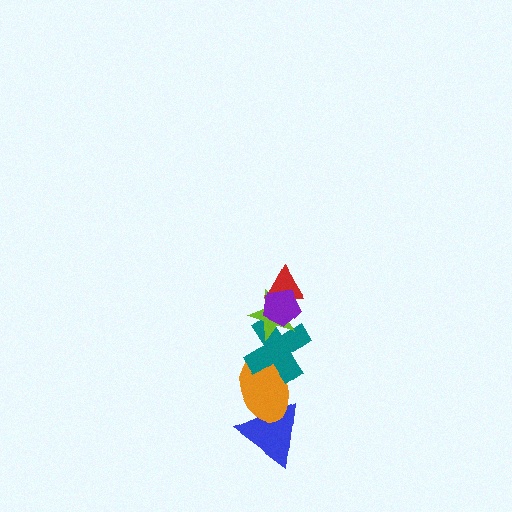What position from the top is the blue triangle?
The blue triangle is 6th from the top.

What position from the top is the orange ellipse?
The orange ellipse is 5th from the top.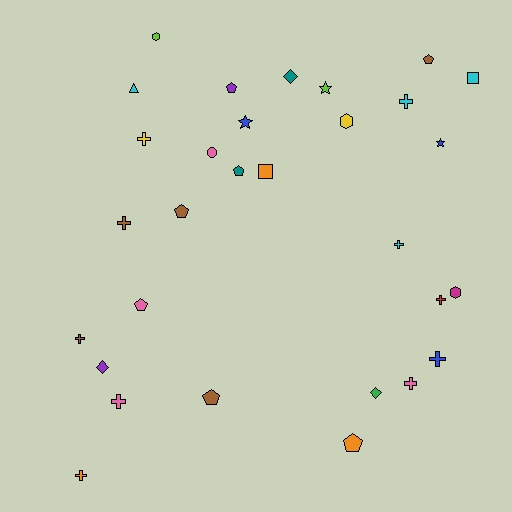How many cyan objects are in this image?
There are 4 cyan objects.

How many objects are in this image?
There are 30 objects.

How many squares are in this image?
There are 2 squares.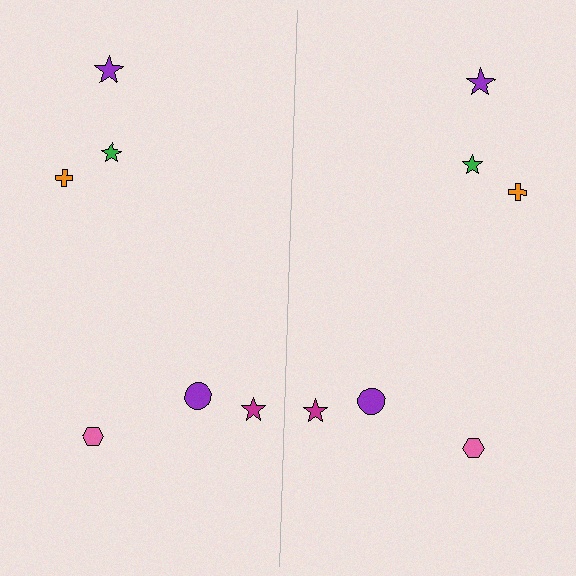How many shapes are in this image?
There are 12 shapes in this image.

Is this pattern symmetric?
Yes, this pattern has bilateral (reflection) symmetry.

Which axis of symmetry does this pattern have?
The pattern has a vertical axis of symmetry running through the center of the image.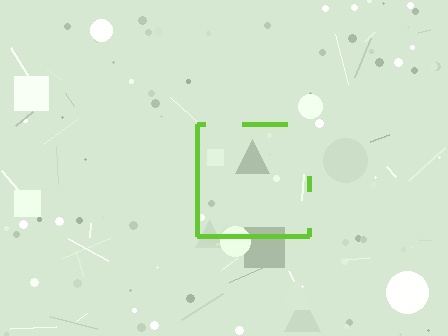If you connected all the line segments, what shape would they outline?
They would outline a square.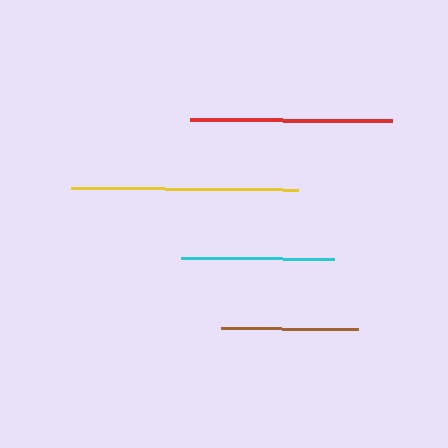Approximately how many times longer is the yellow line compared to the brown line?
The yellow line is approximately 1.7 times the length of the brown line.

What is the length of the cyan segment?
The cyan segment is approximately 154 pixels long.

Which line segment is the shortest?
The brown line is the shortest at approximately 137 pixels.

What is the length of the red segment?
The red segment is approximately 202 pixels long.